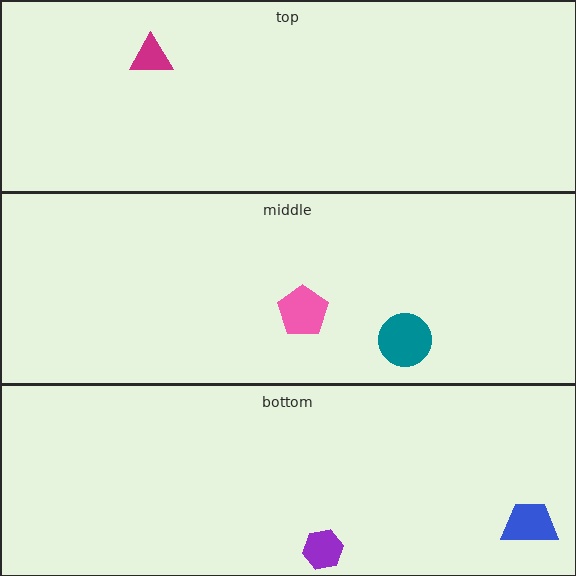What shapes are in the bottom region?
The purple hexagon, the blue trapezoid.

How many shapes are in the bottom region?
2.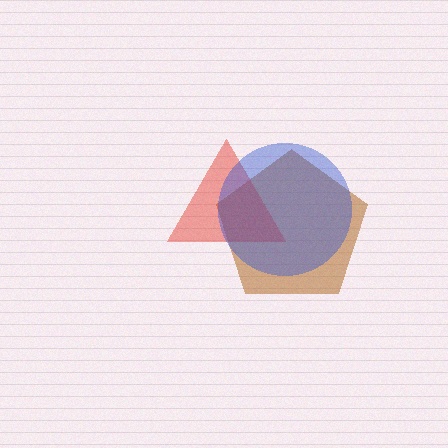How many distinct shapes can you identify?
There are 3 distinct shapes: a brown pentagon, a red triangle, a blue circle.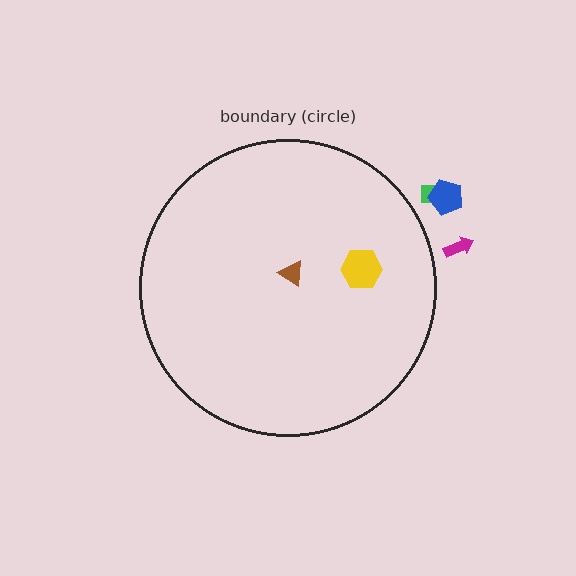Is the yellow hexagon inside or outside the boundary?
Inside.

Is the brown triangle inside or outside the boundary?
Inside.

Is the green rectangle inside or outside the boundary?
Outside.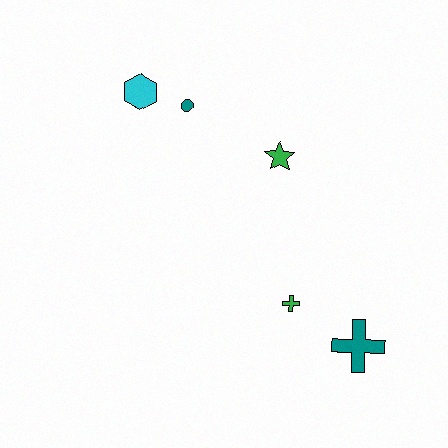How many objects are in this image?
There are 5 objects.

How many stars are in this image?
There is 1 star.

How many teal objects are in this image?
There are 2 teal objects.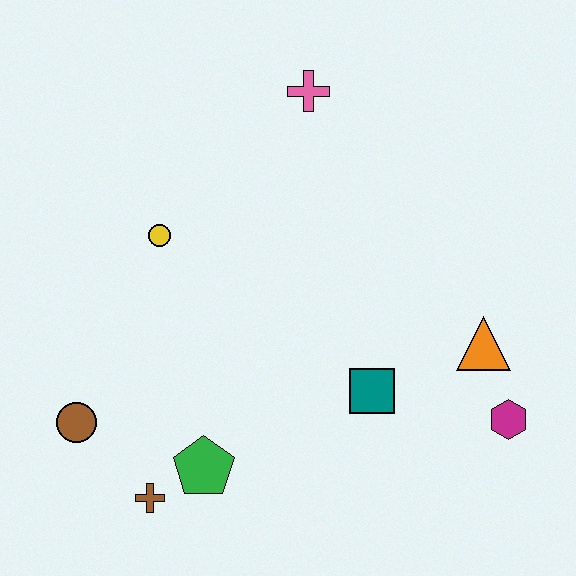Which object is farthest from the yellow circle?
The magenta hexagon is farthest from the yellow circle.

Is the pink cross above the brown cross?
Yes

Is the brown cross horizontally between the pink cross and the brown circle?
Yes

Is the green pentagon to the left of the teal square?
Yes